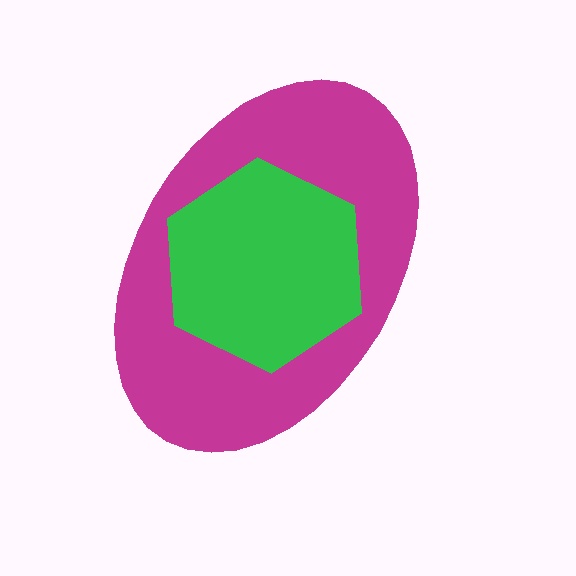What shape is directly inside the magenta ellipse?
The green hexagon.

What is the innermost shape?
The green hexagon.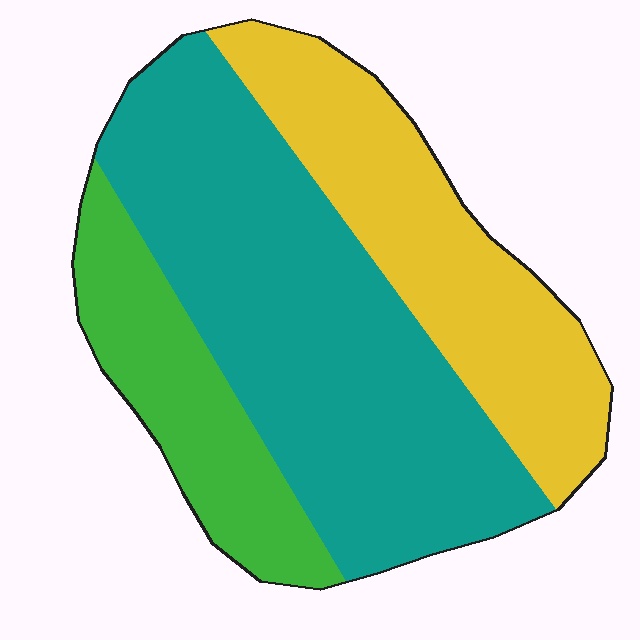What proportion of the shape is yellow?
Yellow covers 30% of the shape.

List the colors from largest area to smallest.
From largest to smallest: teal, yellow, green.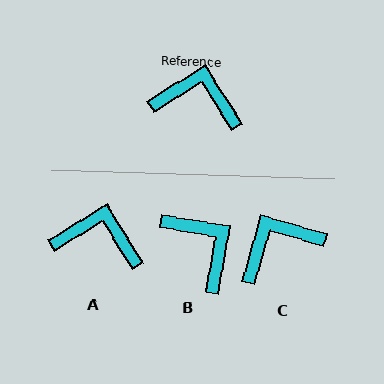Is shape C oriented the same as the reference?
No, it is off by about 42 degrees.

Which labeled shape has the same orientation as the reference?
A.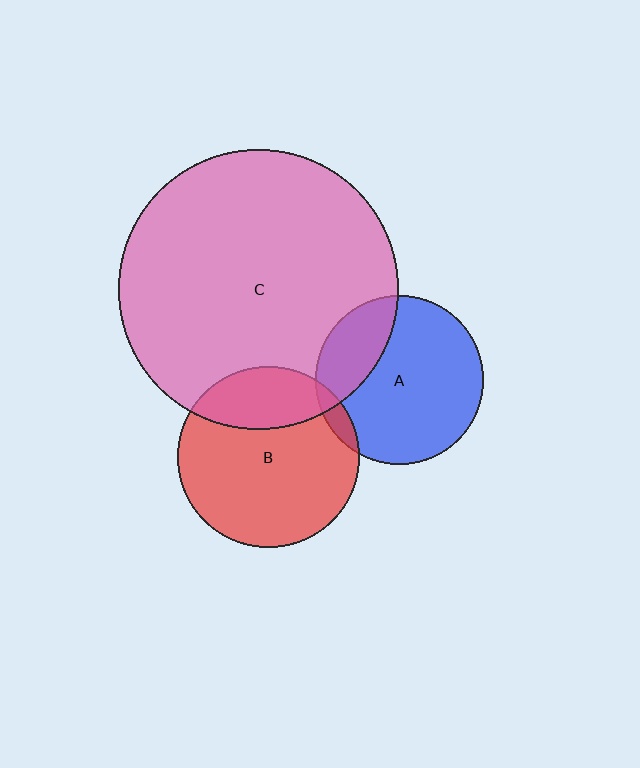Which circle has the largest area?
Circle C (pink).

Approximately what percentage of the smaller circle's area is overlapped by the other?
Approximately 25%.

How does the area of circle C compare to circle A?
Approximately 2.8 times.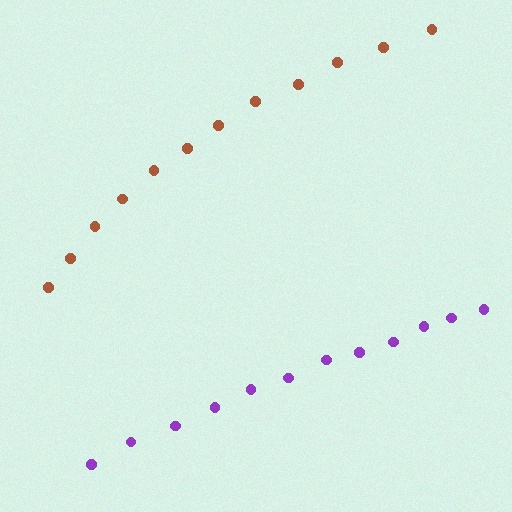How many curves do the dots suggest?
There are 2 distinct paths.